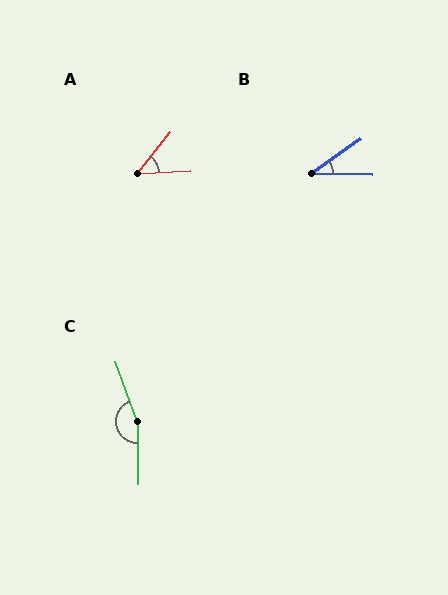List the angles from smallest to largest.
B (36°), A (48°), C (161°).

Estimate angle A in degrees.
Approximately 48 degrees.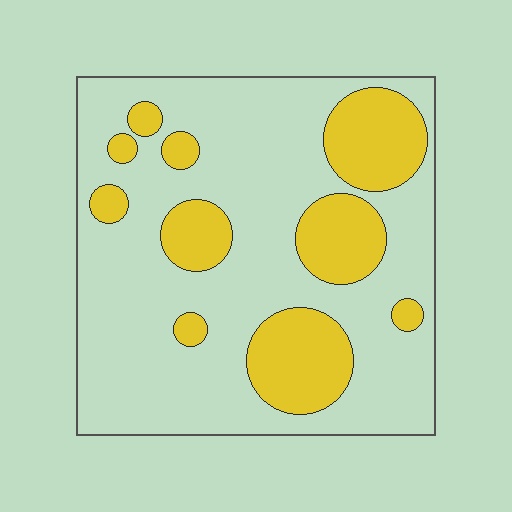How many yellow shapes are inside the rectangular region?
10.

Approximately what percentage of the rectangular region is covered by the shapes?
Approximately 25%.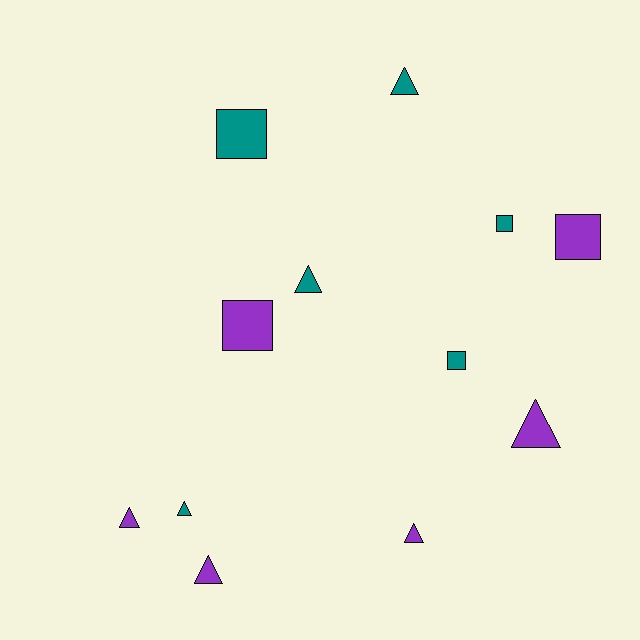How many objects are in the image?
There are 12 objects.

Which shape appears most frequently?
Triangle, with 7 objects.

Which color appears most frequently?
Teal, with 6 objects.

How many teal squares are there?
There are 3 teal squares.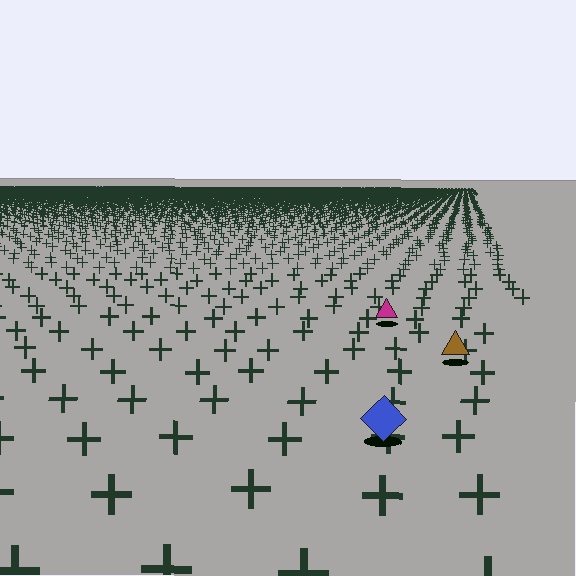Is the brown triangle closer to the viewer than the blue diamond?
No. The blue diamond is closer — you can tell from the texture gradient: the ground texture is coarser near it.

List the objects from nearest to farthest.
From nearest to farthest: the blue diamond, the brown triangle, the magenta triangle.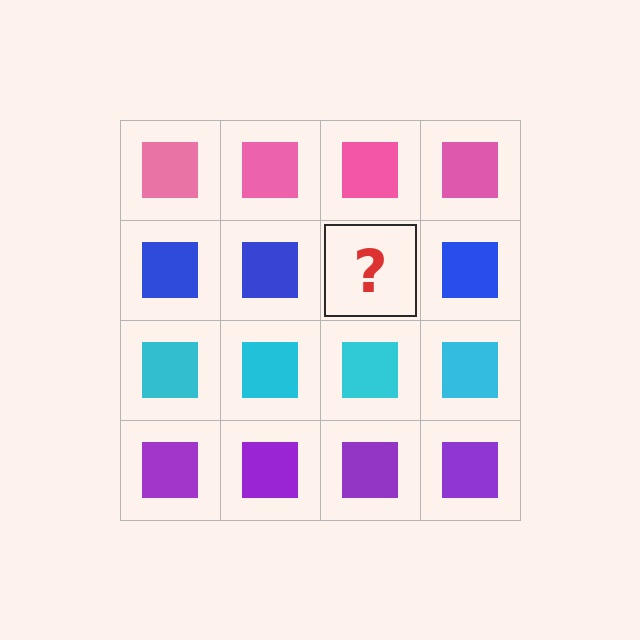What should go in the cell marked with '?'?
The missing cell should contain a blue square.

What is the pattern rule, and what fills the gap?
The rule is that each row has a consistent color. The gap should be filled with a blue square.